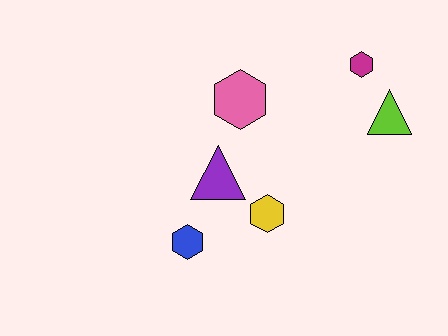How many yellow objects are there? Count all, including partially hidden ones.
There is 1 yellow object.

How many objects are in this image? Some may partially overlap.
There are 6 objects.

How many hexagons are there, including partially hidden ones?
There are 4 hexagons.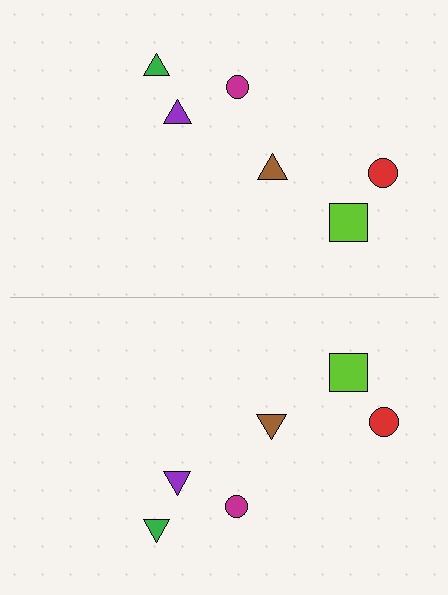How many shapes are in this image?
There are 12 shapes in this image.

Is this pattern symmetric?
Yes, this pattern has bilateral (reflection) symmetry.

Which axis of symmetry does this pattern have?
The pattern has a horizontal axis of symmetry running through the center of the image.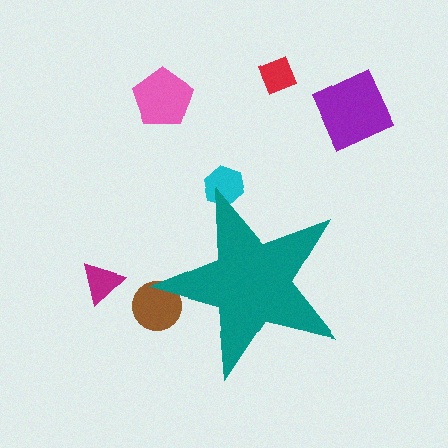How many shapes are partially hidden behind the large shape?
2 shapes are partially hidden.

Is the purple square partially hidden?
No, the purple square is fully visible.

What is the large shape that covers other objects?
A teal star.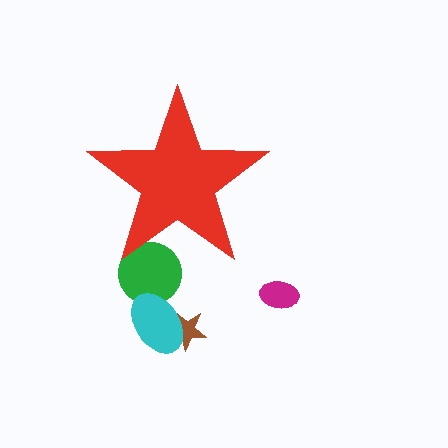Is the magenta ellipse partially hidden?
No, the magenta ellipse is fully visible.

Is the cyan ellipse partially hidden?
No, the cyan ellipse is fully visible.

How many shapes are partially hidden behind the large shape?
1 shape is partially hidden.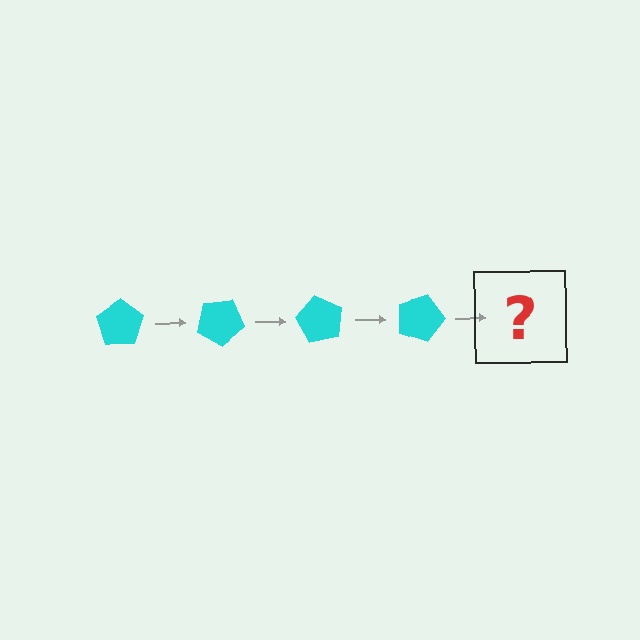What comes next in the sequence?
The next element should be a cyan pentagon rotated 120 degrees.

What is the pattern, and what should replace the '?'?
The pattern is that the pentagon rotates 30 degrees each step. The '?' should be a cyan pentagon rotated 120 degrees.